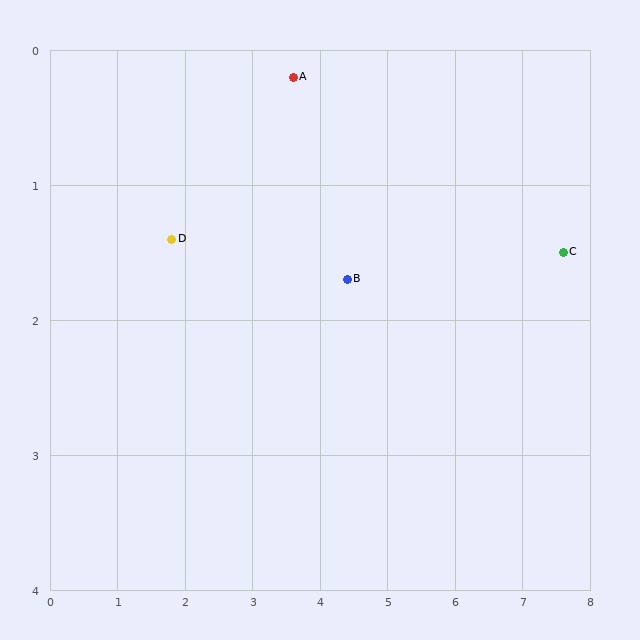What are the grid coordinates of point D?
Point D is at approximately (1.8, 1.4).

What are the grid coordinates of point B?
Point B is at approximately (4.4, 1.7).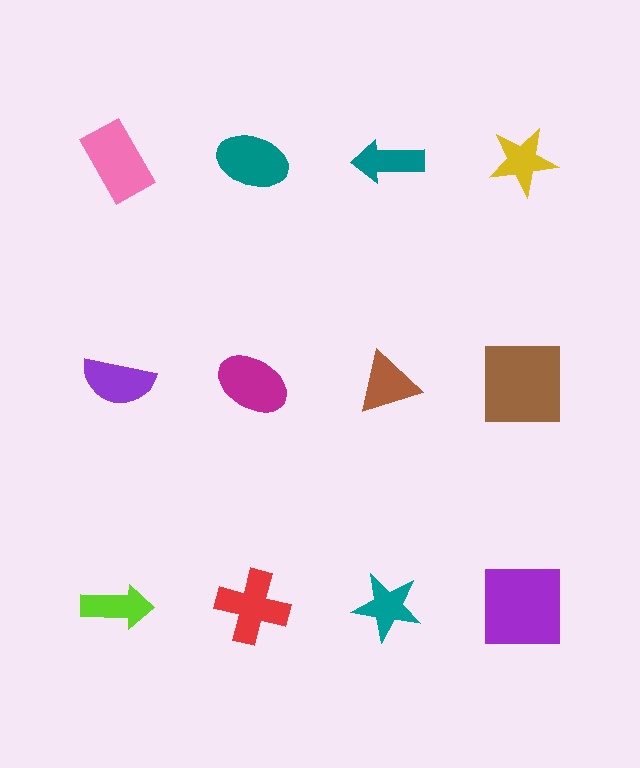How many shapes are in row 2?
4 shapes.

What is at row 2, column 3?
A brown triangle.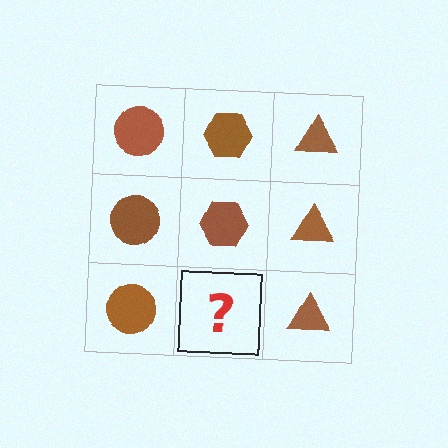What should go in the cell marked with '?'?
The missing cell should contain a brown hexagon.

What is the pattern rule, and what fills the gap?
The rule is that each column has a consistent shape. The gap should be filled with a brown hexagon.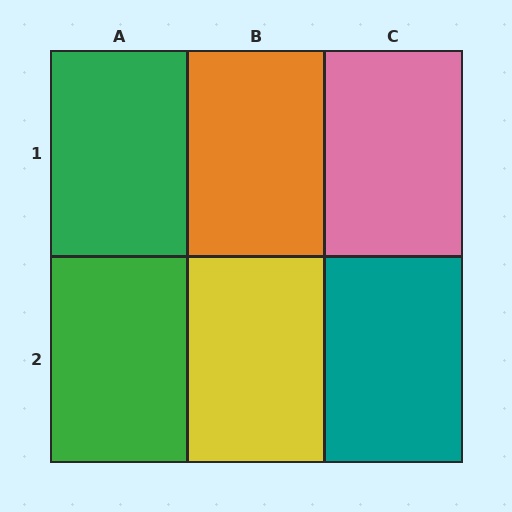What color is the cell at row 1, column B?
Orange.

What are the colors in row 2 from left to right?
Green, yellow, teal.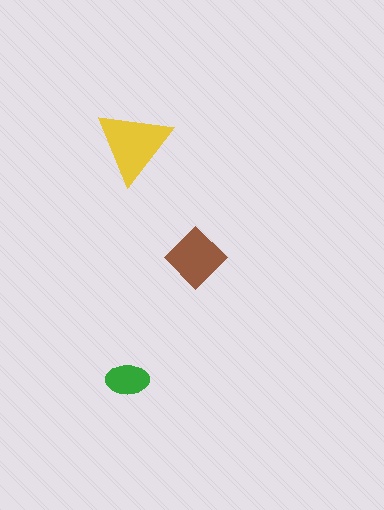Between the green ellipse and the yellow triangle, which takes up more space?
The yellow triangle.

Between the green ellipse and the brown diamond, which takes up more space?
The brown diamond.